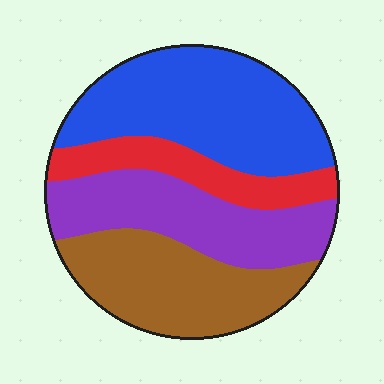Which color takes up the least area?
Red, at roughly 15%.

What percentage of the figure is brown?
Brown takes up about one quarter (1/4) of the figure.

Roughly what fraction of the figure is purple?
Purple takes up between a sixth and a third of the figure.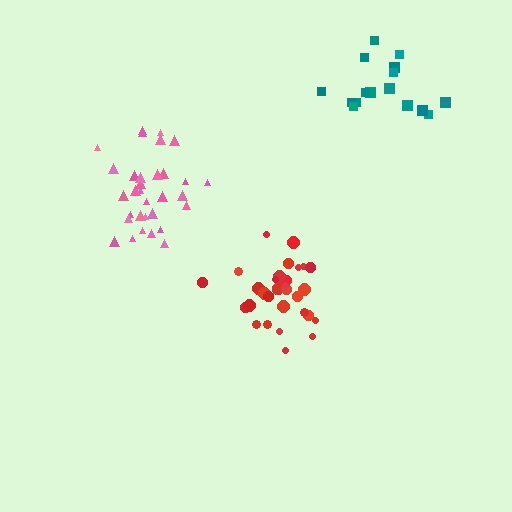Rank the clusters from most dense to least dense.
red, pink, teal.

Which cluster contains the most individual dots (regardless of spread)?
Pink (33).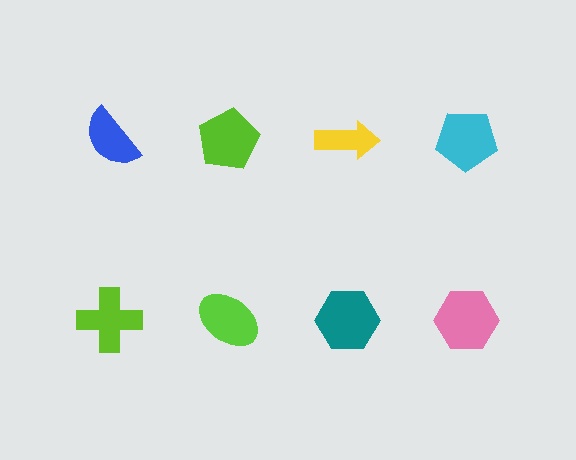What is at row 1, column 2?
A lime pentagon.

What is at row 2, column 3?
A teal hexagon.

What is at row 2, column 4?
A pink hexagon.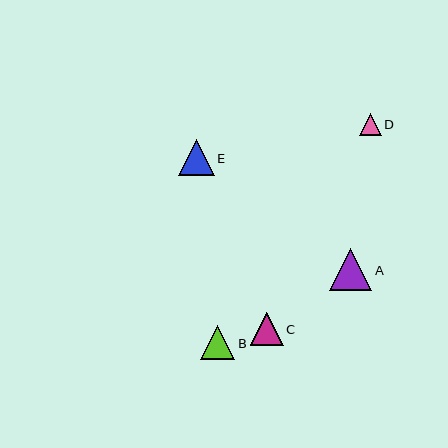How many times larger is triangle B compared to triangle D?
Triangle B is approximately 1.6 times the size of triangle D.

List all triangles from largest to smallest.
From largest to smallest: A, E, B, C, D.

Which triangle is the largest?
Triangle A is the largest with a size of approximately 42 pixels.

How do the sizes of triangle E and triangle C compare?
Triangle E and triangle C are approximately the same size.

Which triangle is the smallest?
Triangle D is the smallest with a size of approximately 22 pixels.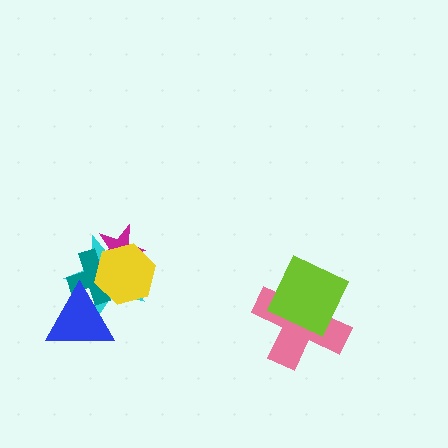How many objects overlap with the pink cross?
1 object overlaps with the pink cross.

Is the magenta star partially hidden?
Yes, it is partially covered by another shape.